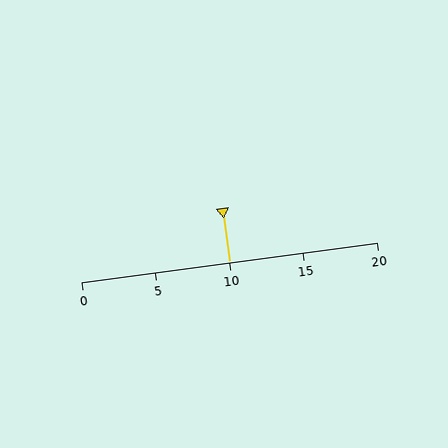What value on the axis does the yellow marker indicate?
The marker indicates approximately 10.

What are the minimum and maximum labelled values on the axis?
The axis runs from 0 to 20.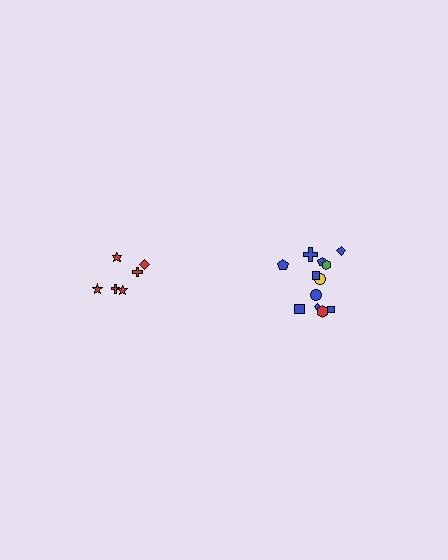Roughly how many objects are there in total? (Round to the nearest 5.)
Roughly 20 objects in total.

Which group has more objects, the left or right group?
The right group.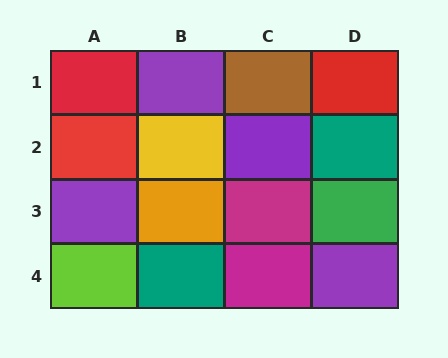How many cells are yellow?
1 cell is yellow.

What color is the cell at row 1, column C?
Brown.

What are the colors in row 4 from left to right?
Lime, teal, magenta, purple.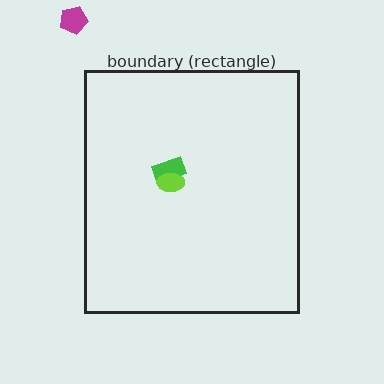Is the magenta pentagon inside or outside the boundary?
Outside.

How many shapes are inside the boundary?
2 inside, 1 outside.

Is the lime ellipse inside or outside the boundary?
Inside.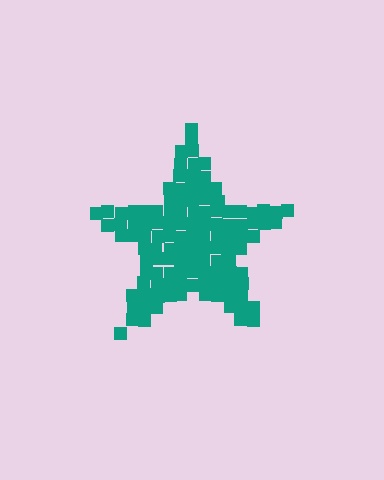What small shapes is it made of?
It is made of small squares.